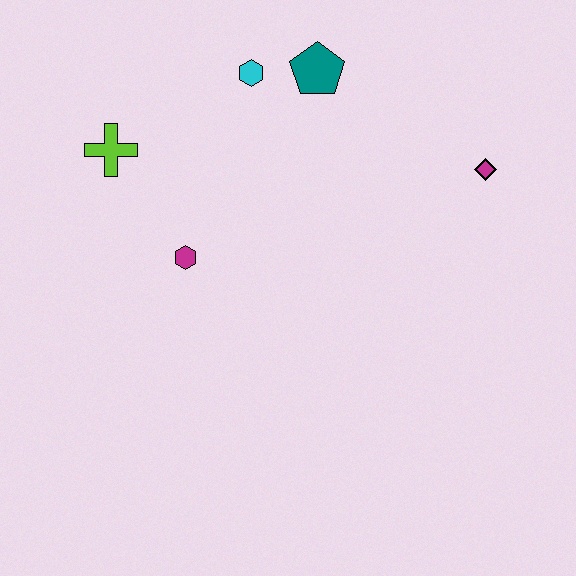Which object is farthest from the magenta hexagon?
The magenta diamond is farthest from the magenta hexagon.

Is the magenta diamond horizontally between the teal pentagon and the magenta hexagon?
No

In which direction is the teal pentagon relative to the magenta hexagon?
The teal pentagon is above the magenta hexagon.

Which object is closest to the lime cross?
The magenta hexagon is closest to the lime cross.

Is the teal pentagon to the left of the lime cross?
No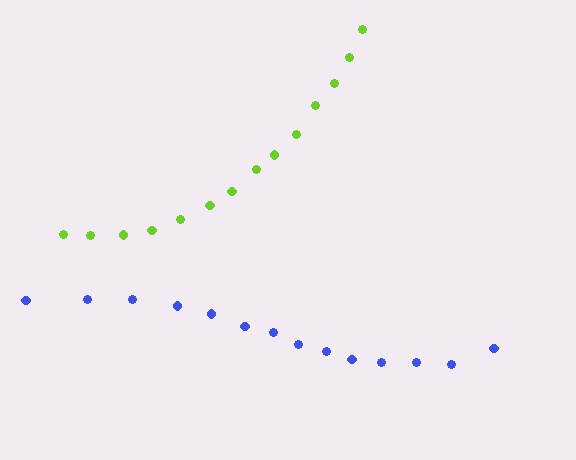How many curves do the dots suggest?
There are 2 distinct paths.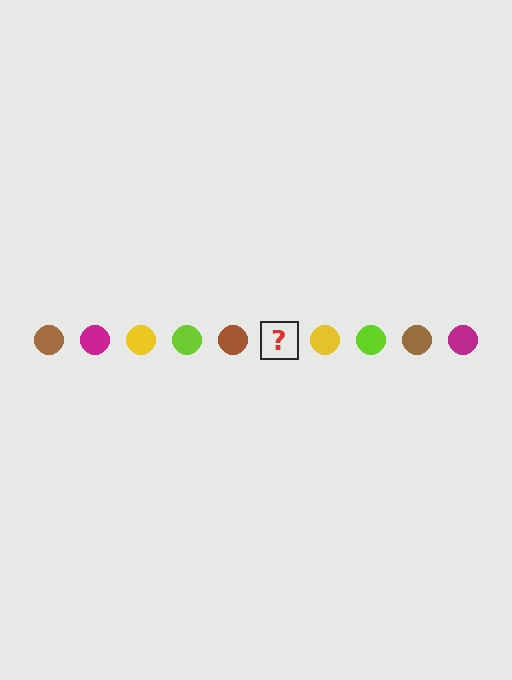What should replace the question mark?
The question mark should be replaced with a magenta circle.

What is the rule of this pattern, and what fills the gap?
The rule is that the pattern cycles through brown, magenta, yellow, lime circles. The gap should be filled with a magenta circle.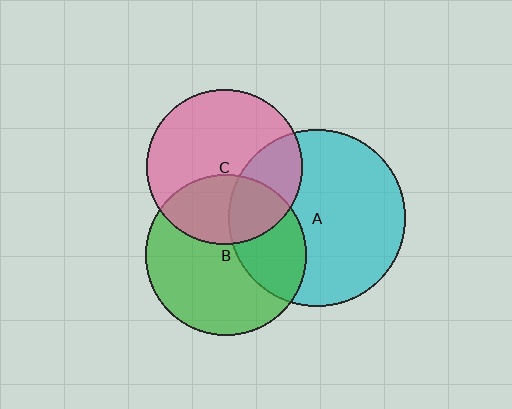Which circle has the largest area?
Circle A (cyan).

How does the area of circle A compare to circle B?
Approximately 1.2 times.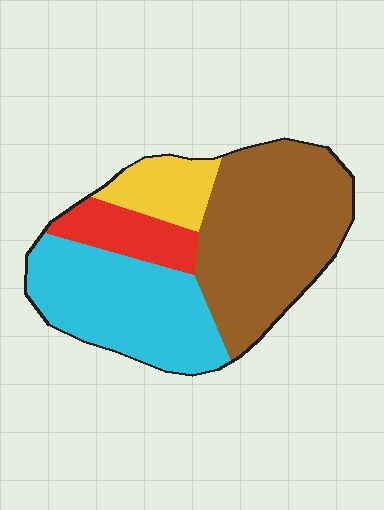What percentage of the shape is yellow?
Yellow takes up about one eighth (1/8) of the shape.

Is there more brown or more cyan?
Brown.